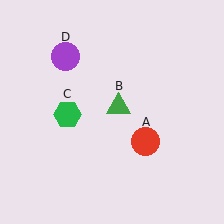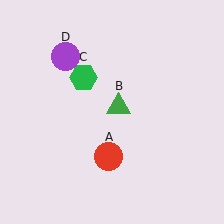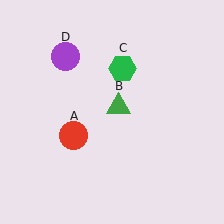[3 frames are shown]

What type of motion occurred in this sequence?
The red circle (object A), green hexagon (object C) rotated clockwise around the center of the scene.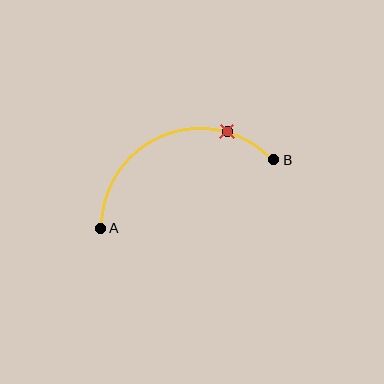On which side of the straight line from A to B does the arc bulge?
The arc bulges above the straight line connecting A and B.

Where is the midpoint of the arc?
The arc midpoint is the point on the curve farthest from the straight line joining A and B. It sits above that line.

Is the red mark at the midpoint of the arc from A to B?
No. The red mark lies on the arc but is closer to endpoint B. The arc midpoint would be at the point on the curve equidistant along the arc from both A and B.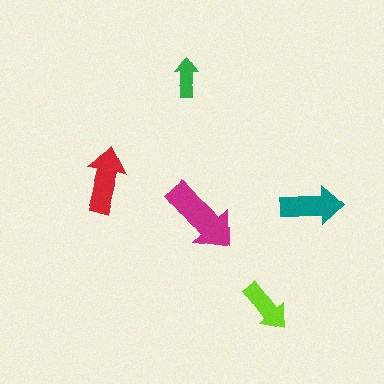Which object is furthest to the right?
The teal arrow is rightmost.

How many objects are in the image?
There are 5 objects in the image.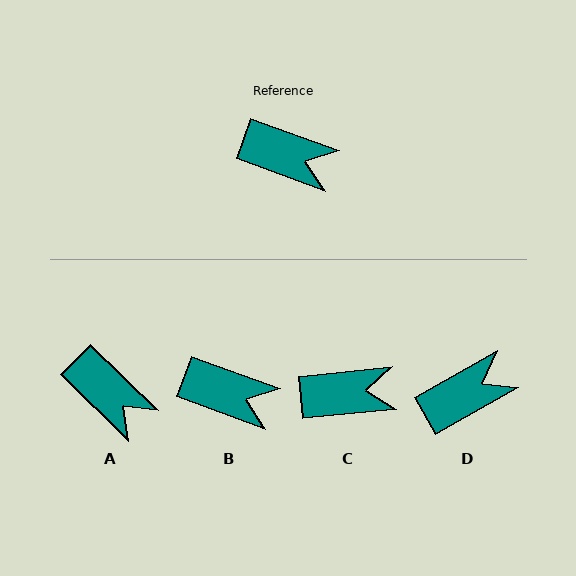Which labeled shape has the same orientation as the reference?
B.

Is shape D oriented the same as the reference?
No, it is off by about 50 degrees.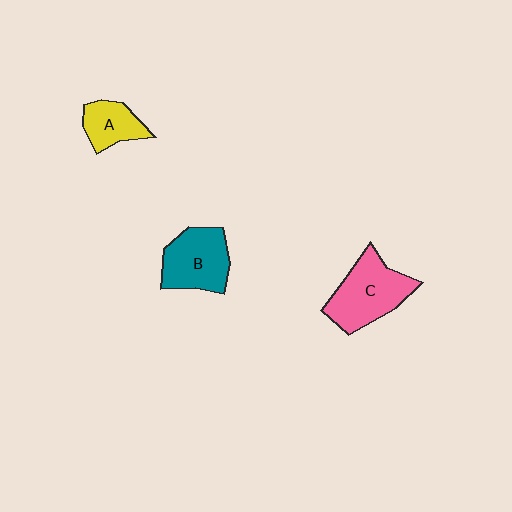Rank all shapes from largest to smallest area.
From largest to smallest: C (pink), B (teal), A (yellow).